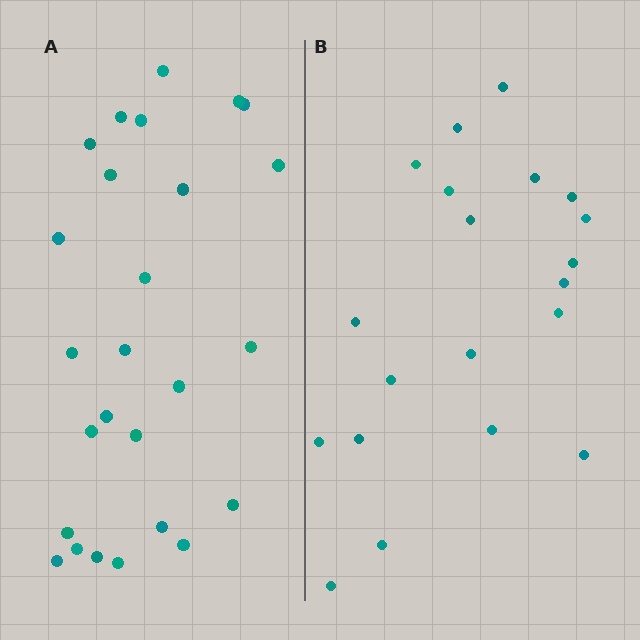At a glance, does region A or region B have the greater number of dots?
Region A (the left region) has more dots.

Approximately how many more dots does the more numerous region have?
Region A has about 6 more dots than region B.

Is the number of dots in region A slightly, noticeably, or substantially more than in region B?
Region A has noticeably more, but not dramatically so. The ratio is roughly 1.3 to 1.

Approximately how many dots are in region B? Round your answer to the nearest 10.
About 20 dots.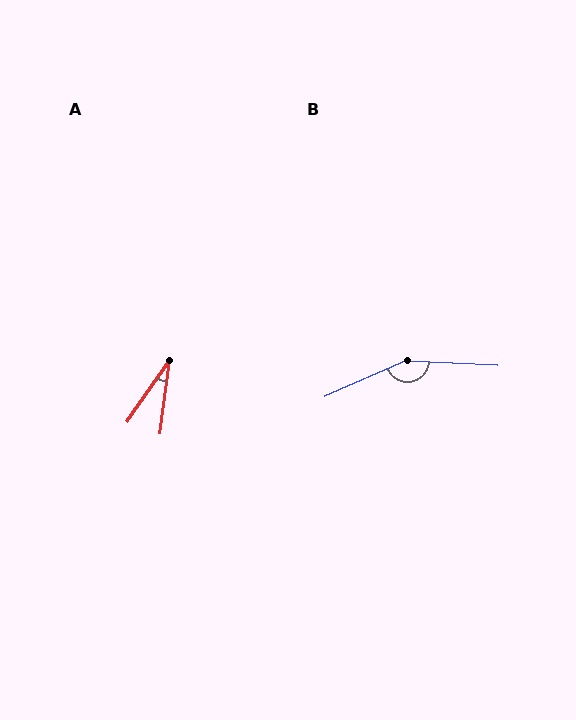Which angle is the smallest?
A, at approximately 27 degrees.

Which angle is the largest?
B, at approximately 153 degrees.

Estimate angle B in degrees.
Approximately 153 degrees.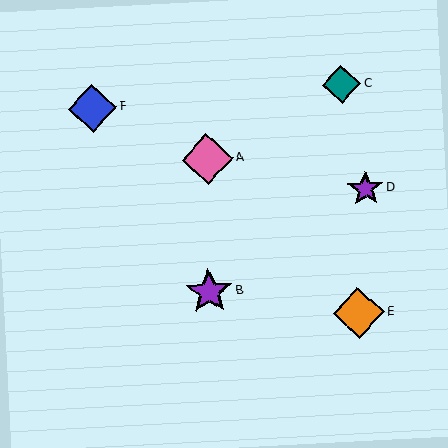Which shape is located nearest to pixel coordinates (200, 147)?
The pink diamond (labeled A) at (207, 159) is nearest to that location.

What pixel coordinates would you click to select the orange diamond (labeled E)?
Click at (359, 313) to select the orange diamond E.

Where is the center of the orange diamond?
The center of the orange diamond is at (359, 313).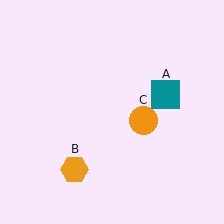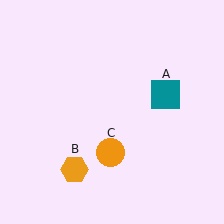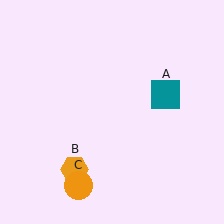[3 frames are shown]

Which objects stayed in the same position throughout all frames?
Teal square (object A) and orange hexagon (object B) remained stationary.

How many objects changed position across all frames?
1 object changed position: orange circle (object C).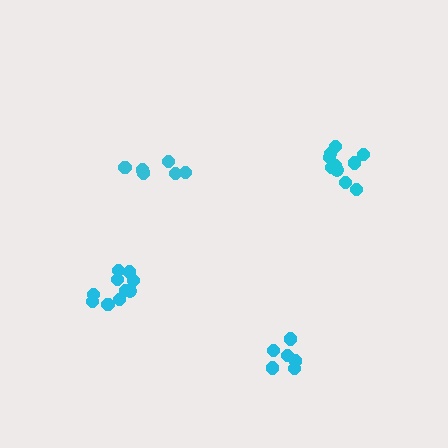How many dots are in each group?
Group 1: 10 dots, Group 2: 6 dots, Group 3: 10 dots, Group 4: 6 dots (32 total).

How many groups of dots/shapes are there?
There are 4 groups.